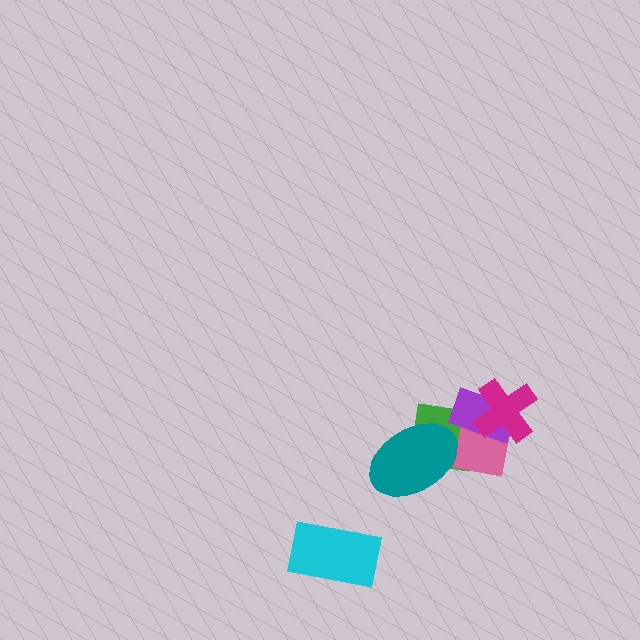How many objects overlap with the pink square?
4 objects overlap with the pink square.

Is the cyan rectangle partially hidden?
No, no other shape covers it.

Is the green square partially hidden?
Yes, it is partially covered by another shape.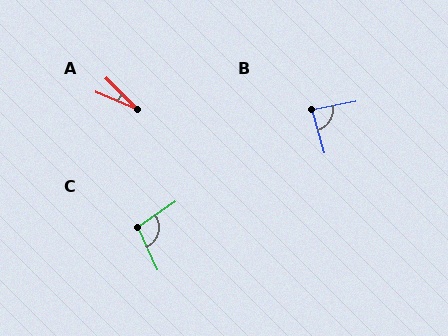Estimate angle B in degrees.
Approximately 84 degrees.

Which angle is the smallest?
A, at approximately 22 degrees.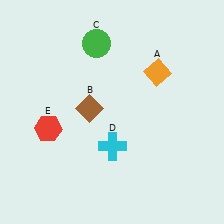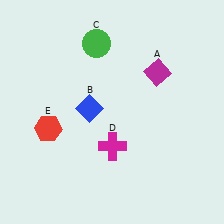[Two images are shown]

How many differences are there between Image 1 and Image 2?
There are 3 differences between the two images.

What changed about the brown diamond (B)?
In Image 1, B is brown. In Image 2, it changed to blue.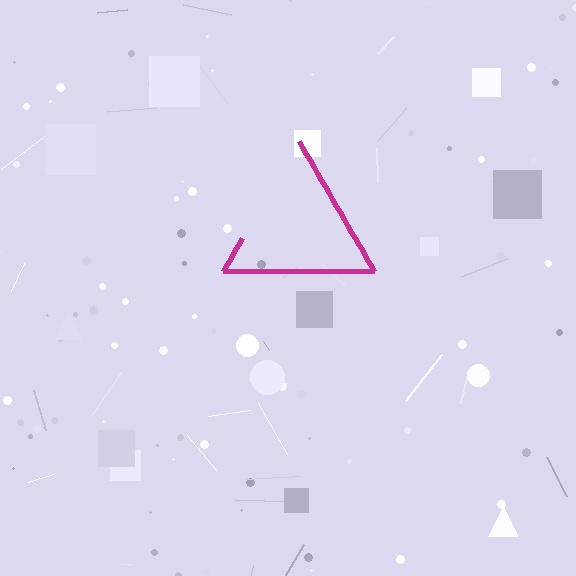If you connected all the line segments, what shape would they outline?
They would outline a triangle.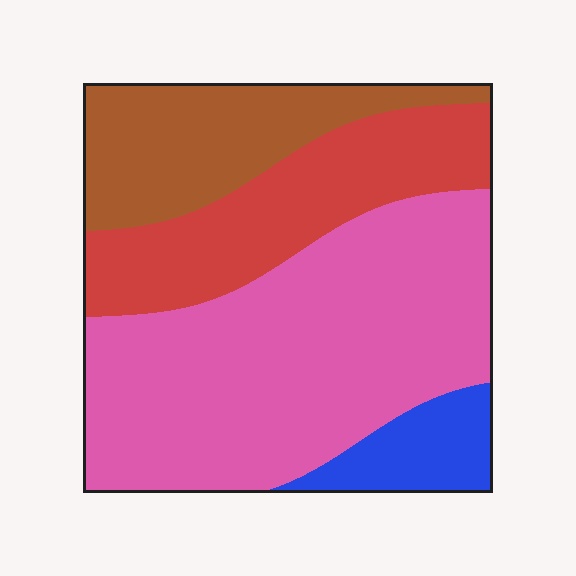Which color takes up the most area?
Pink, at roughly 50%.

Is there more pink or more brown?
Pink.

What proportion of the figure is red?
Red covers 23% of the figure.